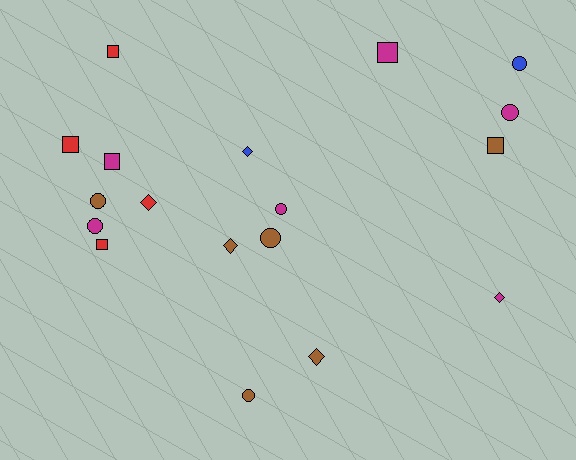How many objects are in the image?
There are 18 objects.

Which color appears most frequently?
Brown, with 6 objects.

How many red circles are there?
There are no red circles.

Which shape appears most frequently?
Circle, with 7 objects.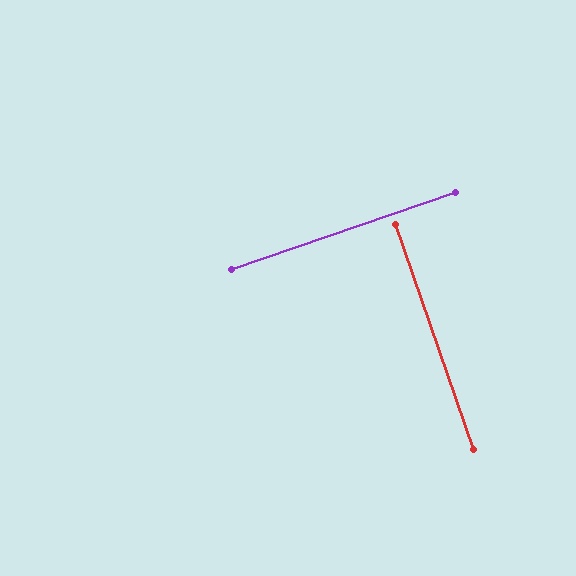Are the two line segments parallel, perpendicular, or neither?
Perpendicular — they meet at approximately 90°.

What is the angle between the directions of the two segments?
Approximately 90 degrees.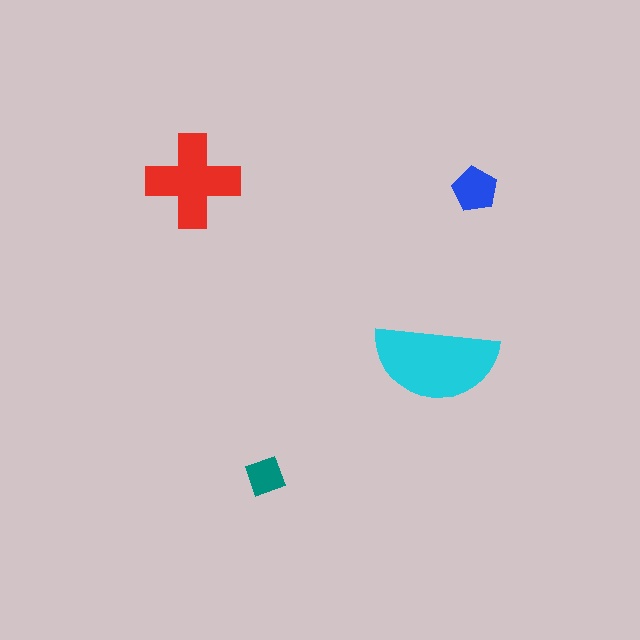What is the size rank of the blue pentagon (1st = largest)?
3rd.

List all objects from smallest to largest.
The teal square, the blue pentagon, the red cross, the cyan semicircle.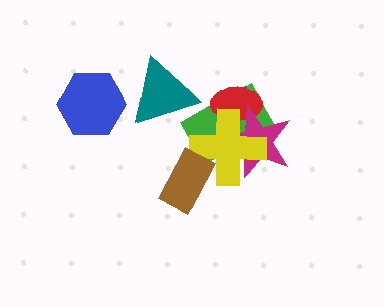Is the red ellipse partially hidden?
Yes, it is partially covered by another shape.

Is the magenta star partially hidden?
Yes, it is partially covered by another shape.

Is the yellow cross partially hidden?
Yes, it is partially covered by another shape.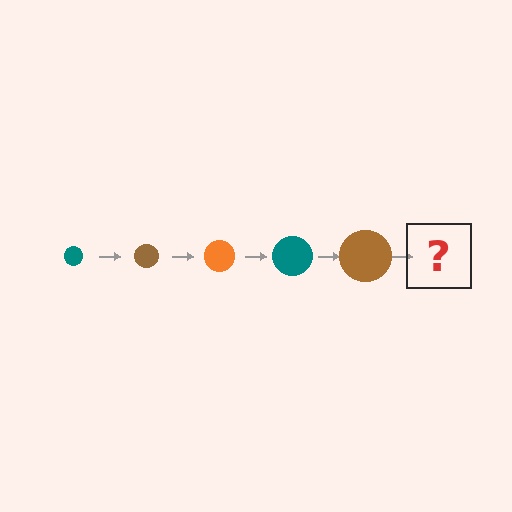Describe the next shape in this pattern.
It should be an orange circle, larger than the previous one.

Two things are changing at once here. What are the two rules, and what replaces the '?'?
The two rules are that the circle grows larger each step and the color cycles through teal, brown, and orange. The '?' should be an orange circle, larger than the previous one.